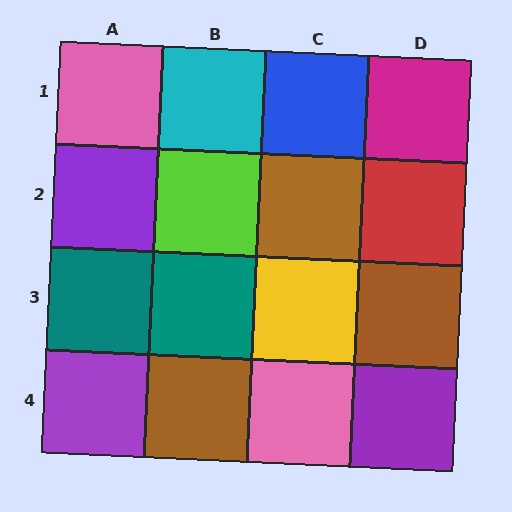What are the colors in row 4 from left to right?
Purple, brown, pink, purple.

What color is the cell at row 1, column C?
Blue.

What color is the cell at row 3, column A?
Teal.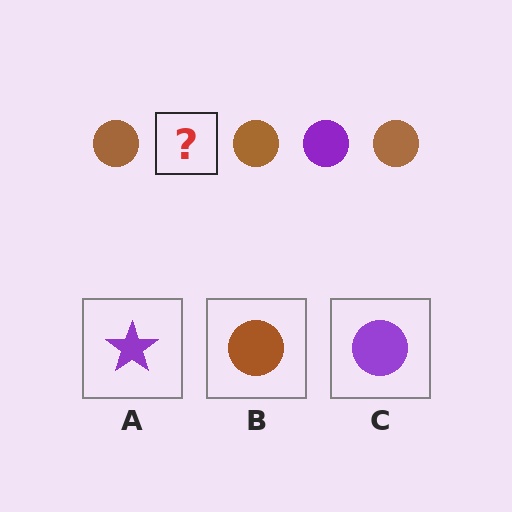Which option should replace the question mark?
Option C.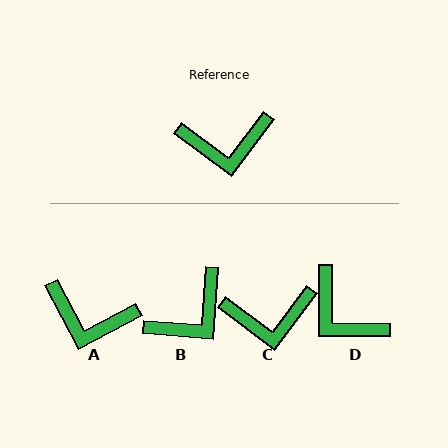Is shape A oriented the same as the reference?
No, it is off by about 26 degrees.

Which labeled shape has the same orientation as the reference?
C.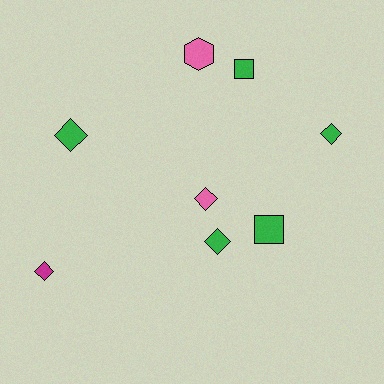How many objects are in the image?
There are 8 objects.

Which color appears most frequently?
Green, with 5 objects.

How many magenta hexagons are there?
There are no magenta hexagons.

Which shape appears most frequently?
Diamond, with 5 objects.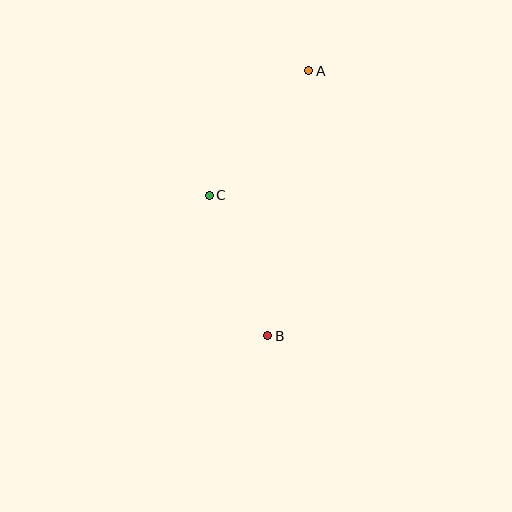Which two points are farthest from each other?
Points A and B are farthest from each other.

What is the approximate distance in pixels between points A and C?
The distance between A and C is approximately 160 pixels.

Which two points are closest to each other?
Points B and C are closest to each other.